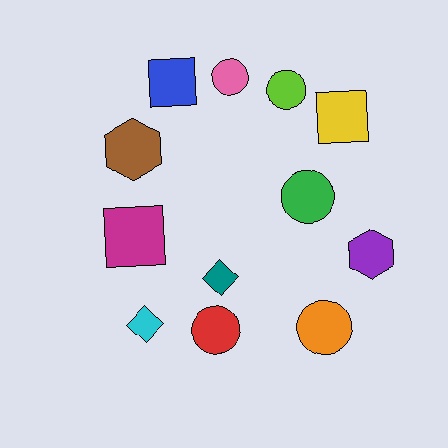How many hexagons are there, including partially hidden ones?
There are 2 hexagons.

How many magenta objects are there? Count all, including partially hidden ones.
There is 1 magenta object.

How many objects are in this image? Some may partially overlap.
There are 12 objects.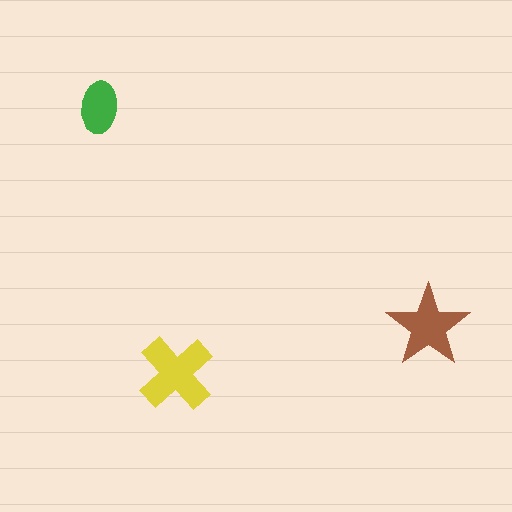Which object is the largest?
The yellow cross.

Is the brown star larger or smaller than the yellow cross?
Smaller.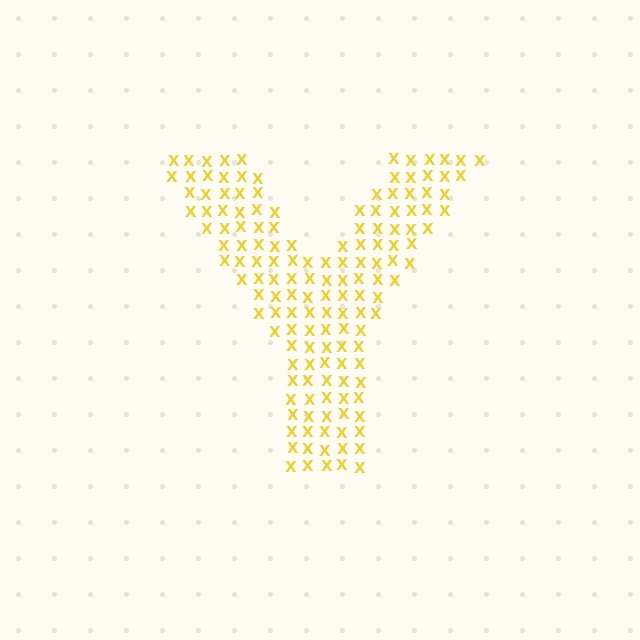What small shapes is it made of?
It is made of small letter X's.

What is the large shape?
The large shape is the letter Y.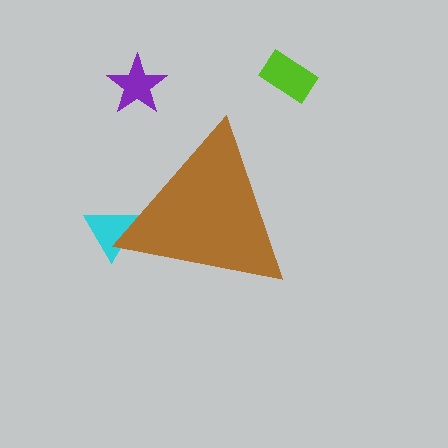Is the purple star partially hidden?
No, the purple star is fully visible.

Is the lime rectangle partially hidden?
No, the lime rectangle is fully visible.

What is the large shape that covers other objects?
A brown triangle.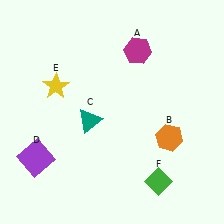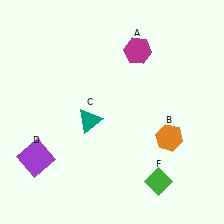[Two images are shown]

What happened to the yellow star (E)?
The yellow star (E) was removed in Image 2. It was in the top-left area of Image 1.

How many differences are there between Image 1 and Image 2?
There is 1 difference between the two images.